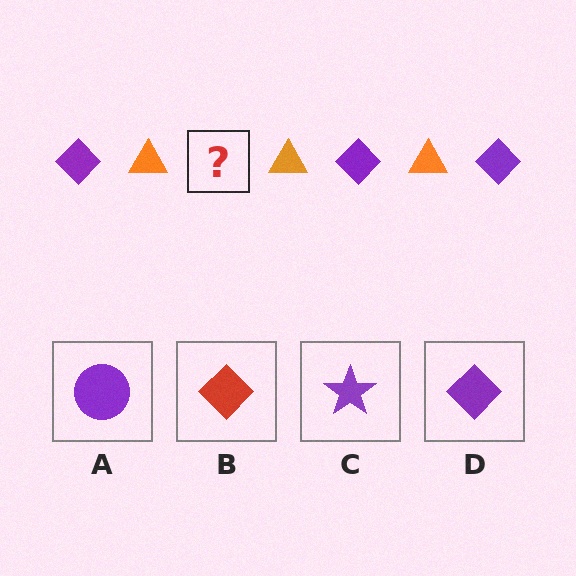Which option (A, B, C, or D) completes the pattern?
D.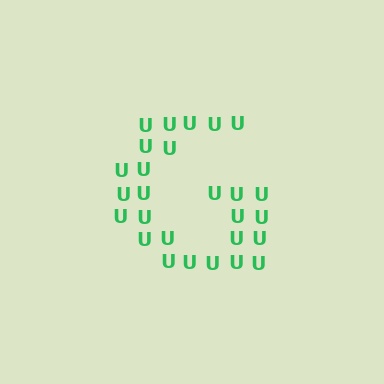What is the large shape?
The large shape is the letter G.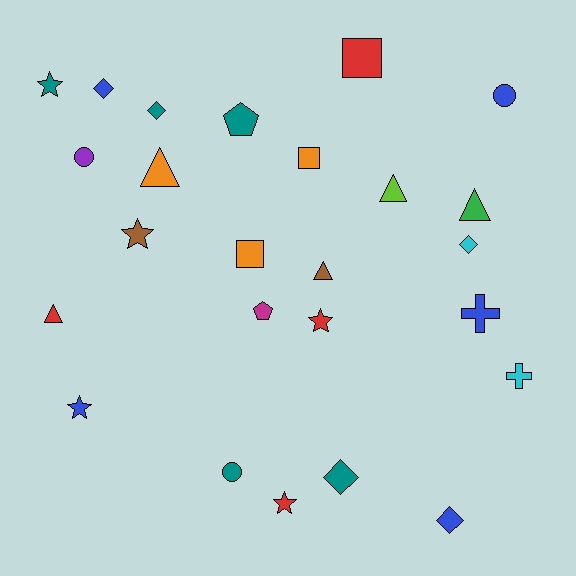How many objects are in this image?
There are 25 objects.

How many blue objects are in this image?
There are 5 blue objects.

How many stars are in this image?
There are 5 stars.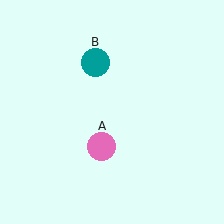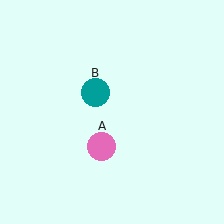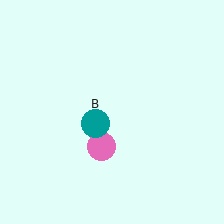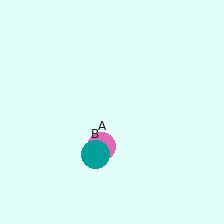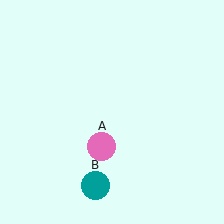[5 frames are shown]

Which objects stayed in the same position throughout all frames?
Pink circle (object A) remained stationary.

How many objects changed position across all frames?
1 object changed position: teal circle (object B).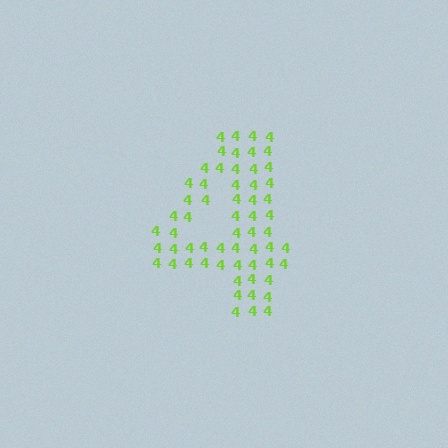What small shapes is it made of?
It is made of small digit 4's.